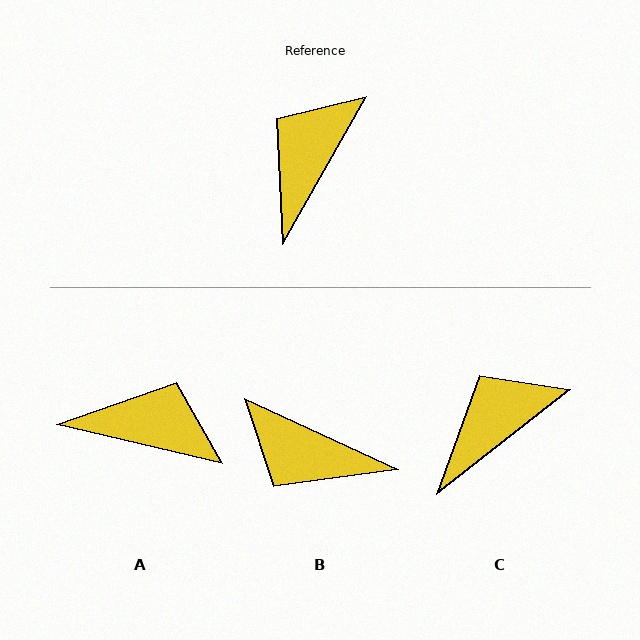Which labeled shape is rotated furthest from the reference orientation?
B, about 95 degrees away.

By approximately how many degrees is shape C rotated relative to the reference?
Approximately 22 degrees clockwise.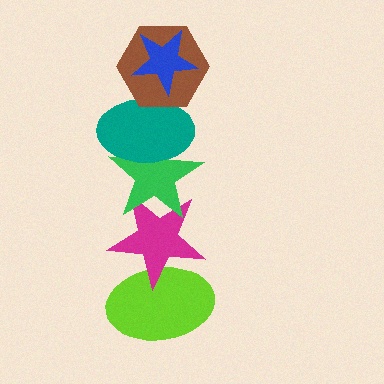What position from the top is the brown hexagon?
The brown hexagon is 2nd from the top.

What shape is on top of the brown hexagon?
The blue star is on top of the brown hexagon.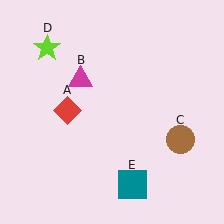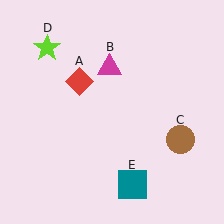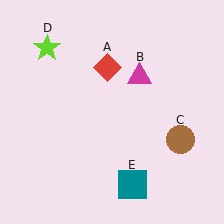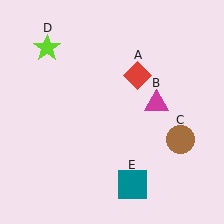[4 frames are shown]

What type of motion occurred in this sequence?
The red diamond (object A), magenta triangle (object B) rotated clockwise around the center of the scene.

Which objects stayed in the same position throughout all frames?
Brown circle (object C) and lime star (object D) and teal square (object E) remained stationary.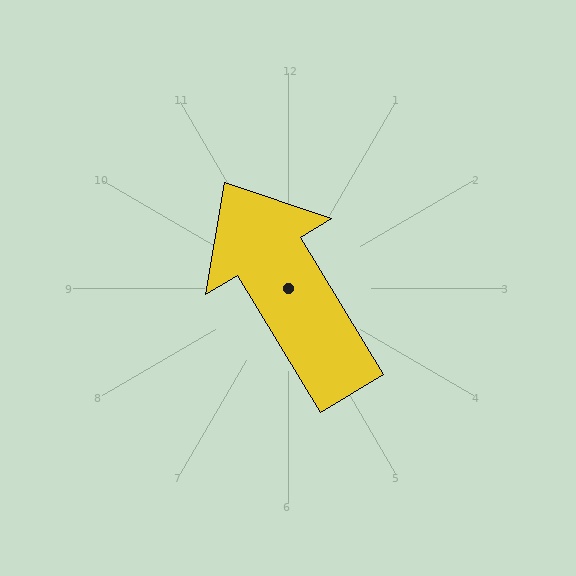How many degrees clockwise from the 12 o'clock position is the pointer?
Approximately 329 degrees.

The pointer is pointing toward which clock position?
Roughly 11 o'clock.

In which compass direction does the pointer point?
Northwest.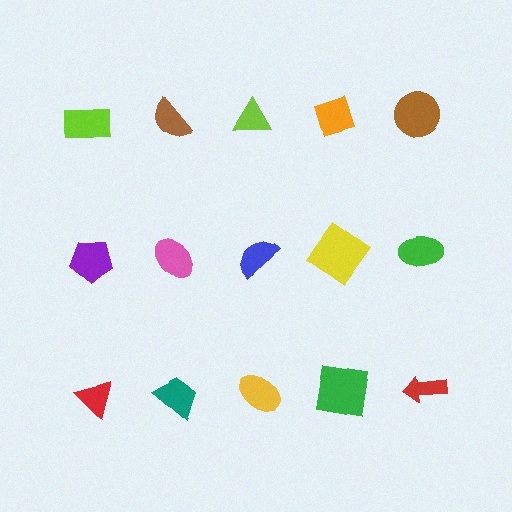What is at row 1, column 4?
An orange diamond.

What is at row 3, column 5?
A red arrow.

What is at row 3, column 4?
A green square.